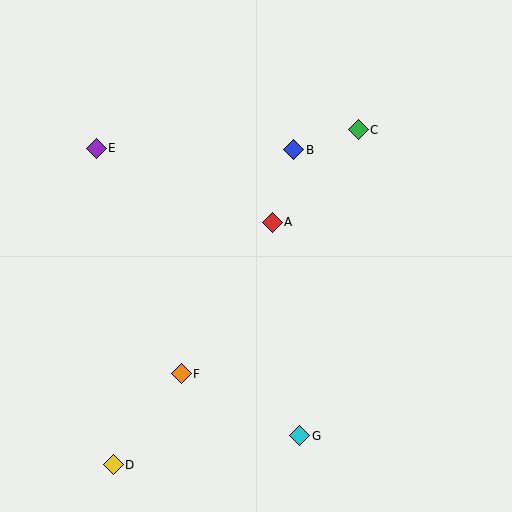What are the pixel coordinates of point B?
Point B is at (294, 150).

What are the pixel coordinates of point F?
Point F is at (181, 374).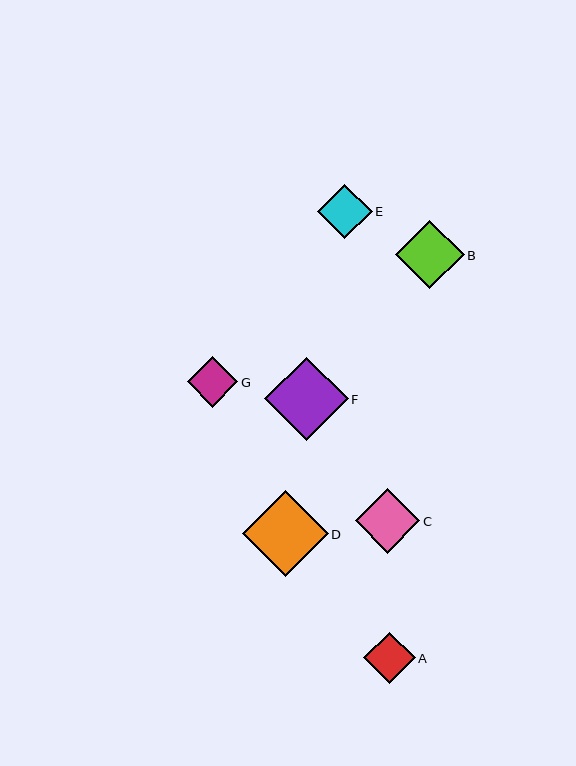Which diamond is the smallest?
Diamond G is the smallest with a size of approximately 50 pixels.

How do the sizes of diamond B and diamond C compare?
Diamond B and diamond C are approximately the same size.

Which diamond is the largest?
Diamond D is the largest with a size of approximately 86 pixels.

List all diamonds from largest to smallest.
From largest to smallest: D, F, B, C, E, A, G.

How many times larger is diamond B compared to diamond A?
Diamond B is approximately 1.3 times the size of diamond A.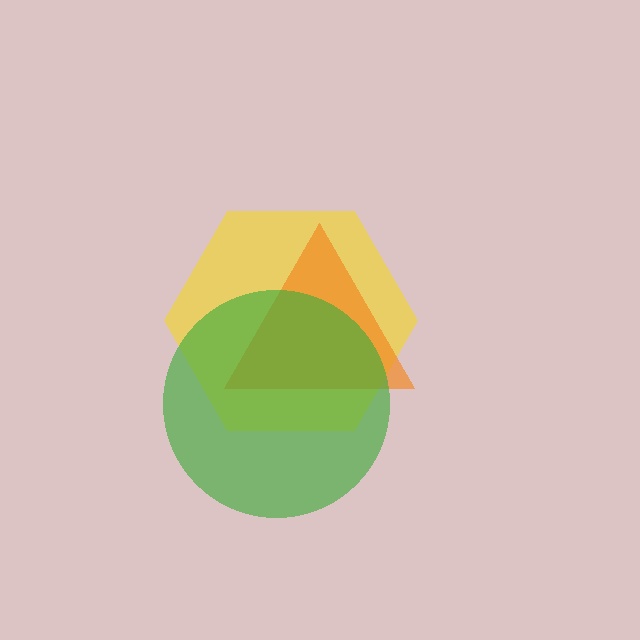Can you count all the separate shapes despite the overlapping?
Yes, there are 3 separate shapes.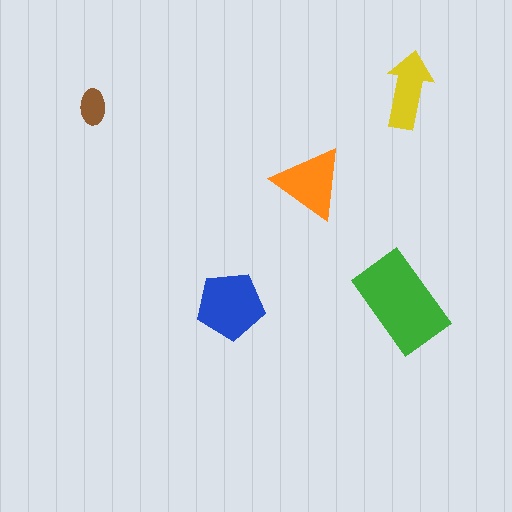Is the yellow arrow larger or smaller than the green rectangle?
Smaller.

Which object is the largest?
The green rectangle.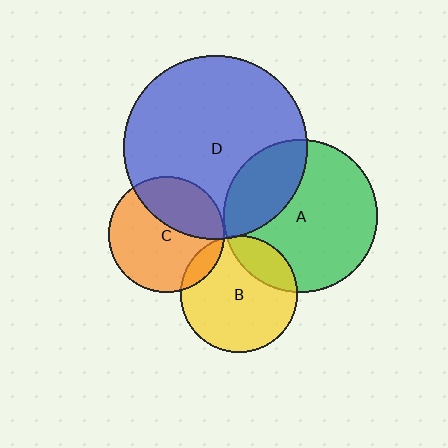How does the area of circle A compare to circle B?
Approximately 1.7 times.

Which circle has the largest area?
Circle D (blue).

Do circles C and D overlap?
Yes.